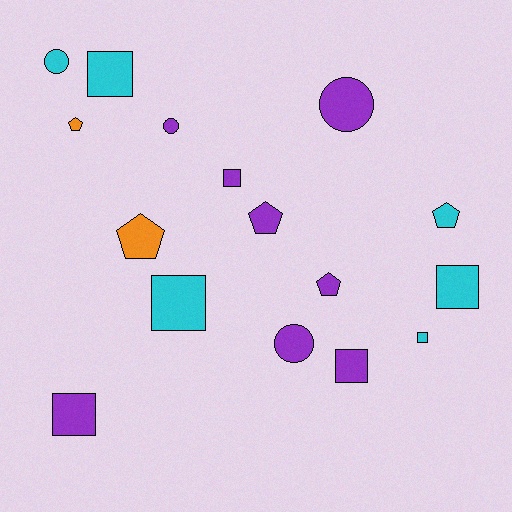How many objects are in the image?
There are 16 objects.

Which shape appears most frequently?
Square, with 7 objects.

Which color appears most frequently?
Purple, with 8 objects.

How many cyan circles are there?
There is 1 cyan circle.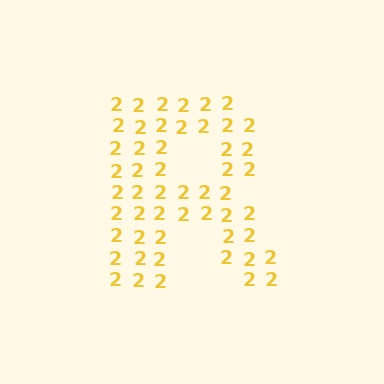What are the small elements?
The small elements are digit 2's.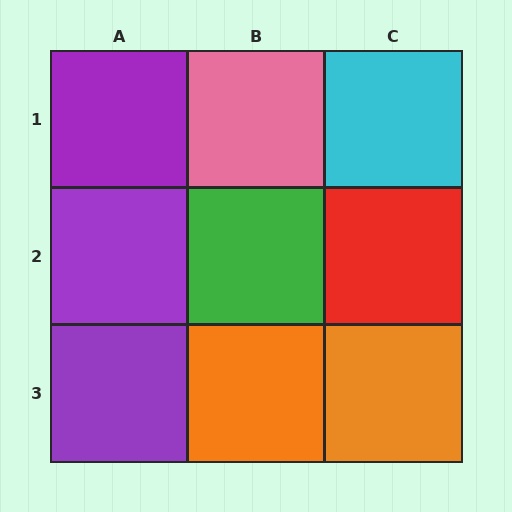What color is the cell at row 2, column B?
Green.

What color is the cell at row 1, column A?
Purple.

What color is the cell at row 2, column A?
Purple.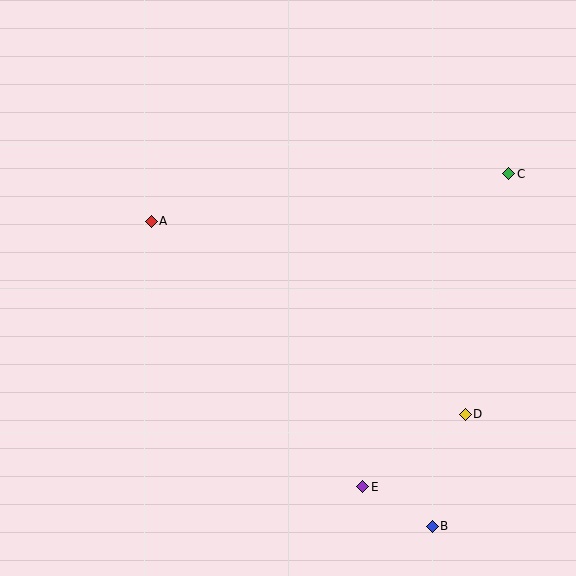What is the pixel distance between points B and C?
The distance between B and C is 361 pixels.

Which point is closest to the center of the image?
Point A at (151, 221) is closest to the center.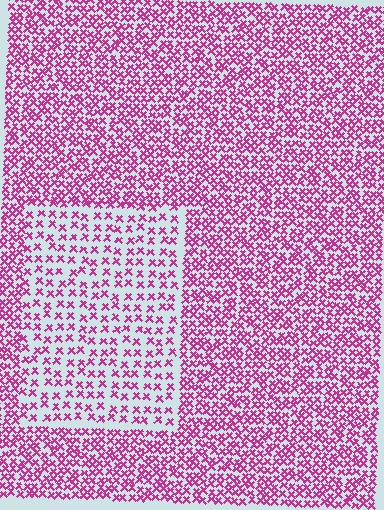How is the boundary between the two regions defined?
The boundary is defined by a change in element density (approximately 2.0x ratio). All elements are the same color, size, and shape.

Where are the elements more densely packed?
The elements are more densely packed outside the rectangle boundary.